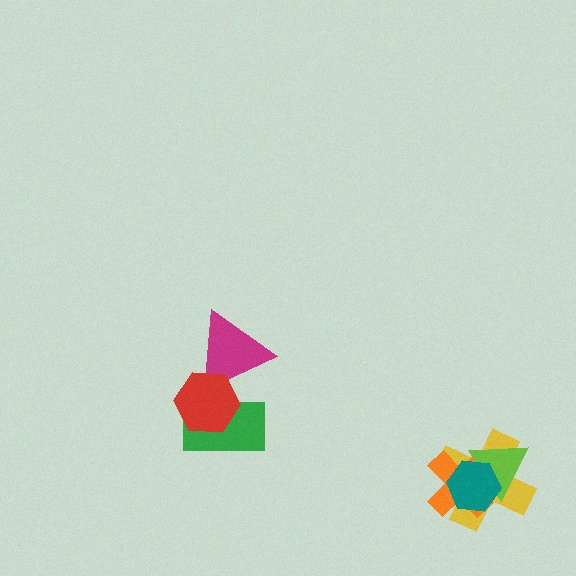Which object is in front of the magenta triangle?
The red hexagon is in front of the magenta triangle.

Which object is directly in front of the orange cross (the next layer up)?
The lime triangle is directly in front of the orange cross.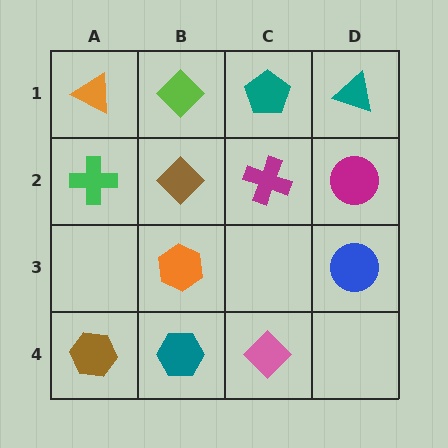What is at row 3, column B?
An orange hexagon.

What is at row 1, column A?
An orange triangle.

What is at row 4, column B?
A teal hexagon.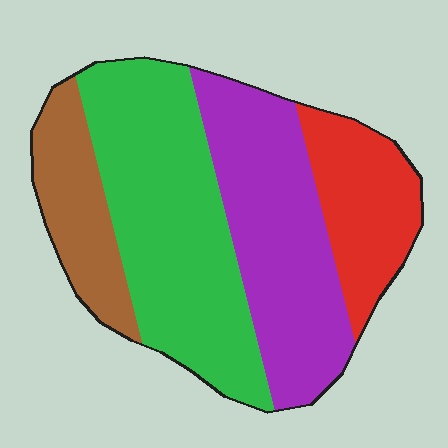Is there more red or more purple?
Purple.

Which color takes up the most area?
Green, at roughly 40%.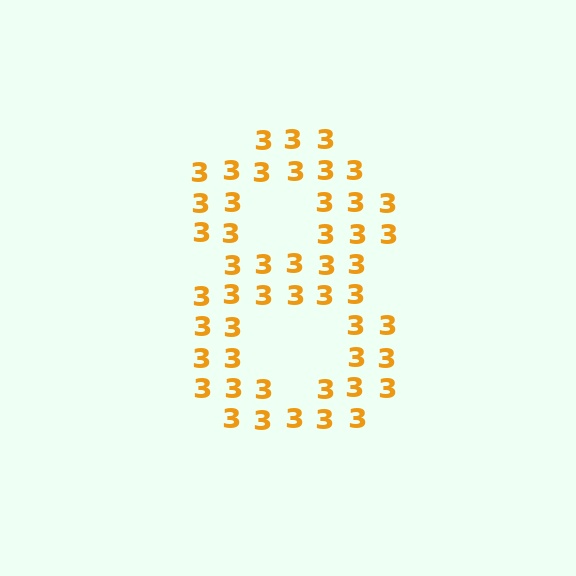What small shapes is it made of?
It is made of small digit 3's.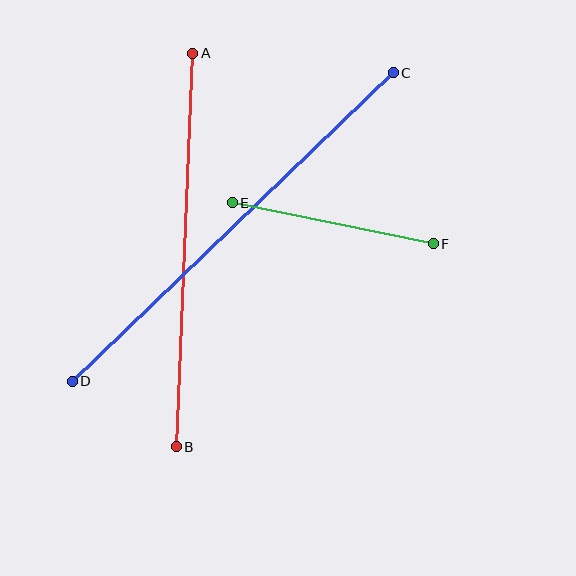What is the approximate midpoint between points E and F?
The midpoint is at approximately (333, 223) pixels.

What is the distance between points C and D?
The distance is approximately 445 pixels.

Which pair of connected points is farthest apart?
Points C and D are farthest apart.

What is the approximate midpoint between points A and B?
The midpoint is at approximately (184, 250) pixels.